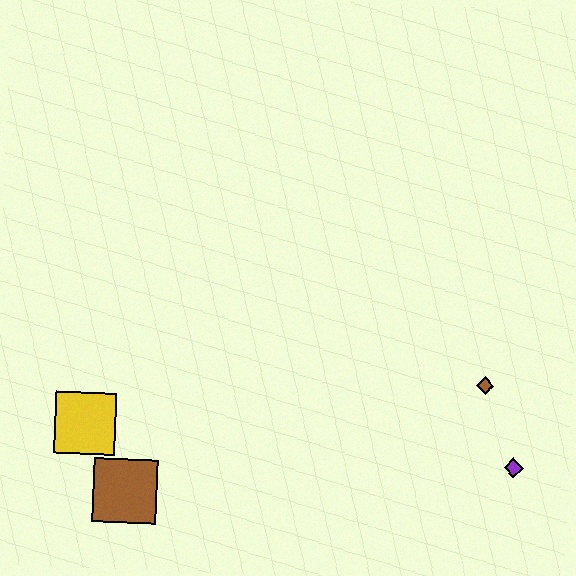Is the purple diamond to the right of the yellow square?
Yes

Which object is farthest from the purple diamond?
The yellow square is farthest from the purple diamond.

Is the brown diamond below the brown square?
No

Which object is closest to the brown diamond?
The purple diamond is closest to the brown diamond.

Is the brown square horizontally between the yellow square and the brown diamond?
Yes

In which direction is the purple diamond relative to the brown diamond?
The purple diamond is below the brown diamond.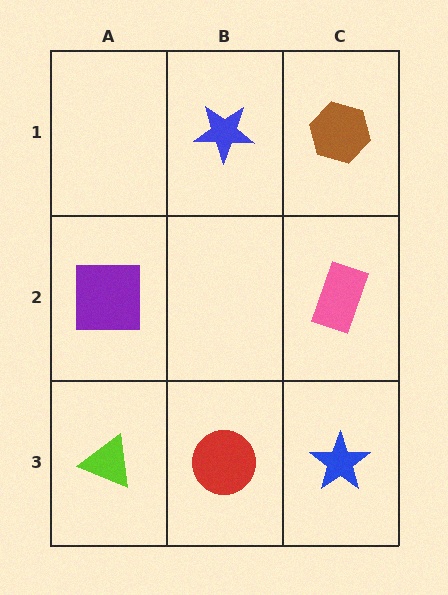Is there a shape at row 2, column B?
No, that cell is empty.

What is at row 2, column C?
A pink rectangle.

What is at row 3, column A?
A lime triangle.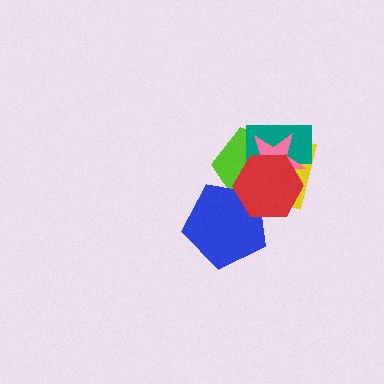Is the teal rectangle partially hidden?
Yes, it is partially covered by another shape.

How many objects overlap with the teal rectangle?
4 objects overlap with the teal rectangle.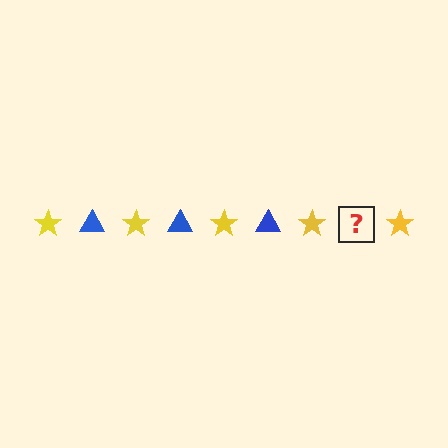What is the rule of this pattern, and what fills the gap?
The rule is that the pattern alternates between yellow star and blue triangle. The gap should be filled with a blue triangle.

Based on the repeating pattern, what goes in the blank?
The blank should be a blue triangle.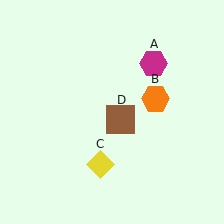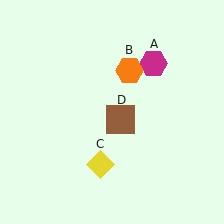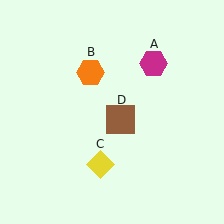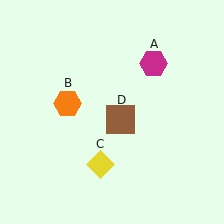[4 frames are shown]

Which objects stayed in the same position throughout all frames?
Magenta hexagon (object A) and yellow diamond (object C) and brown square (object D) remained stationary.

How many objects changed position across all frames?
1 object changed position: orange hexagon (object B).